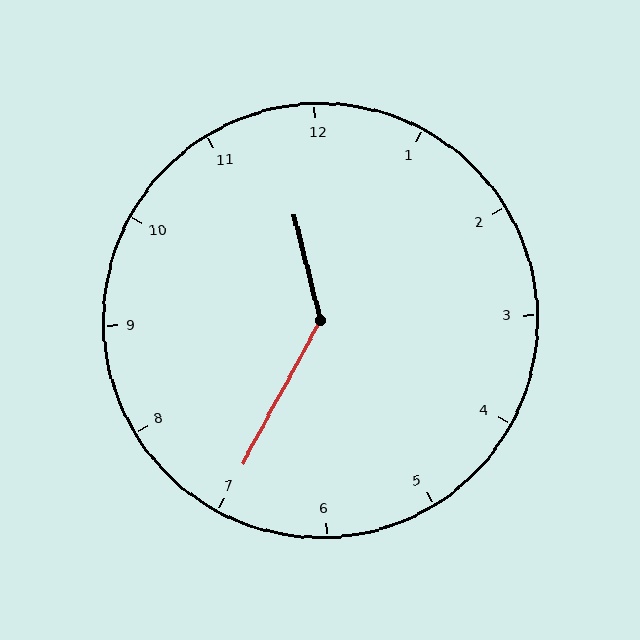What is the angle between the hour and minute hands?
Approximately 138 degrees.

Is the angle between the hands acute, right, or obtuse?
It is obtuse.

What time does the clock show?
11:35.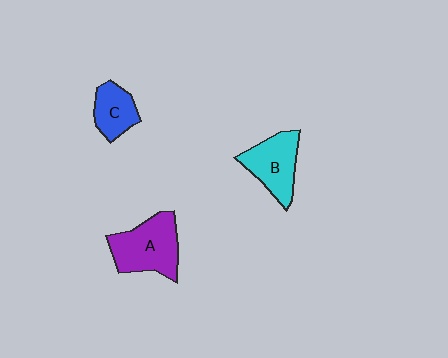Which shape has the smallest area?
Shape C (blue).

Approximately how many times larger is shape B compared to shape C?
Approximately 1.4 times.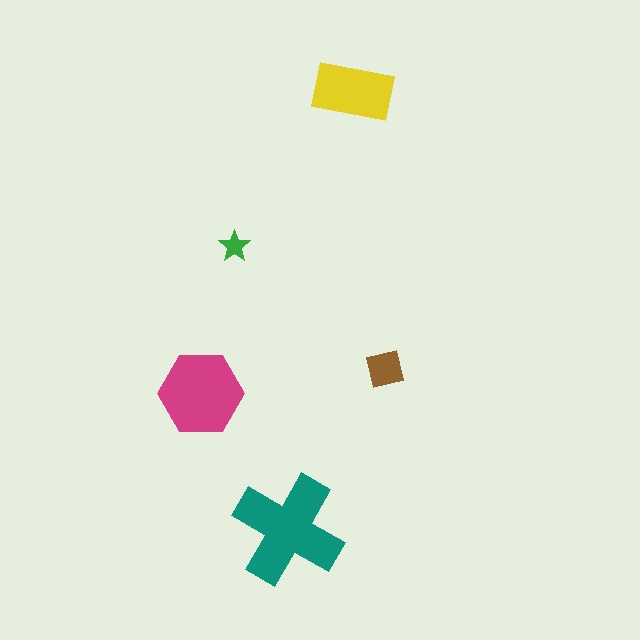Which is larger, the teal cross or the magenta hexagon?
The teal cross.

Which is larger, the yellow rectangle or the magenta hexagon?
The magenta hexagon.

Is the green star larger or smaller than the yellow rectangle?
Smaller.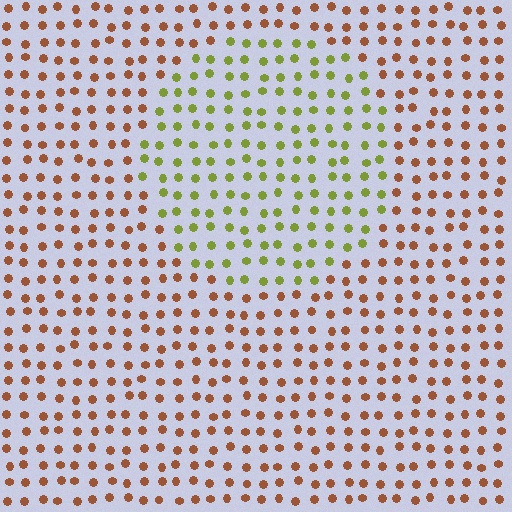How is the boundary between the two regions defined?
The boundary is defined purely by a slight shift in hue (about 60 degrees). Spacing, size, and orientation are identical on both sides.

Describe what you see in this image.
The image is filled with small brown elements in a uniform arrangement. A circle-shaped region is visible where the elements are tinted to a slightly different hue, forming a subtle color boundary.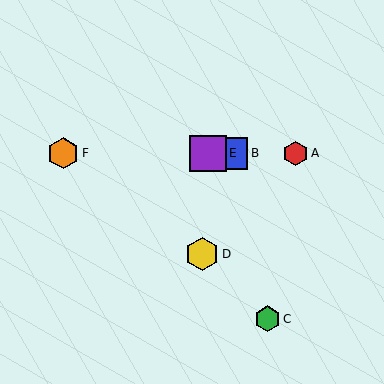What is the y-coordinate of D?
Object D is at y≈254.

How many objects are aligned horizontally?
4 objects (A, B, E, F) are aligned horizontally.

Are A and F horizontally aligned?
Yes, both are at y≈153.